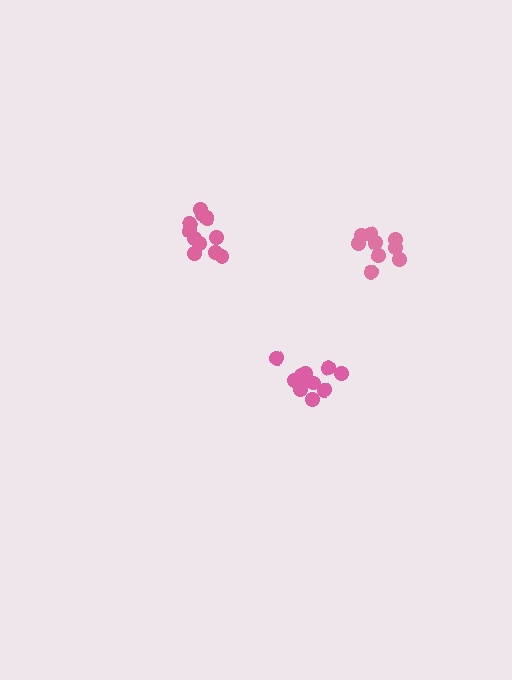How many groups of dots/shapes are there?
There are 3 groups.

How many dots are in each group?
Group 1: 13 dots, Group 2: 12 dots, Group 3: 9 dots (34 total).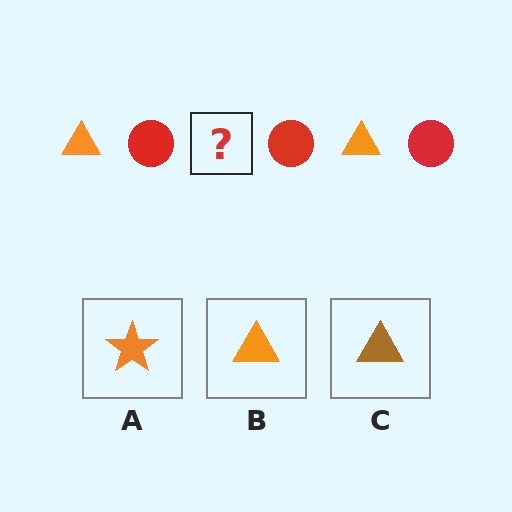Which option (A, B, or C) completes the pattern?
B.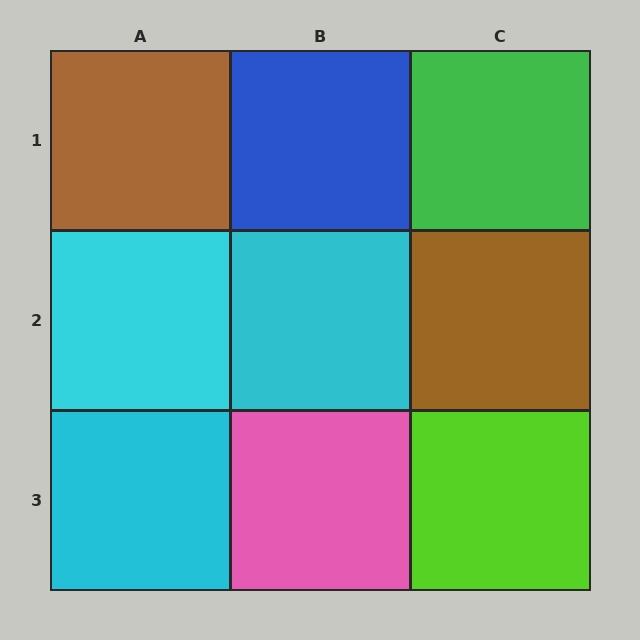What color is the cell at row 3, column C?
Lime.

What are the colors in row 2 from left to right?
Cyan, cyan, brown.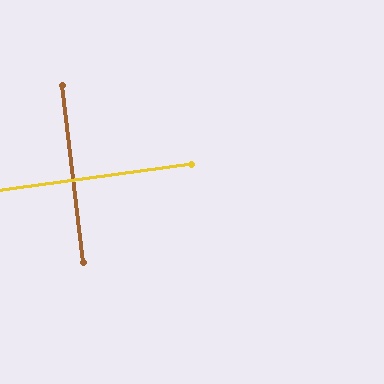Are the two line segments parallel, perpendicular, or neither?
Perpendicular — they meet at approximately 89°.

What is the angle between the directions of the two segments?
Approximately 89 degrees.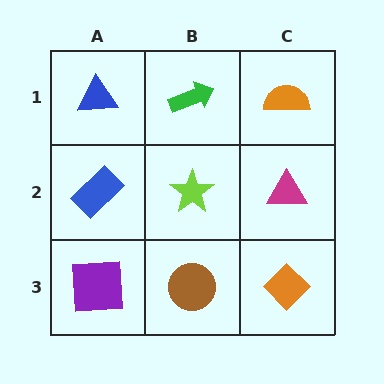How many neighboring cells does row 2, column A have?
3.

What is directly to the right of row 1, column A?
A green arrow.